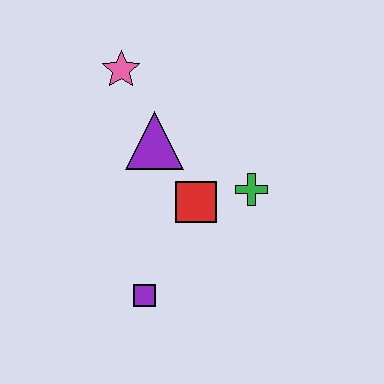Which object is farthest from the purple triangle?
The purple square is farthest from the purple triangle.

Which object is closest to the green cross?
The red square is closest to the green cross.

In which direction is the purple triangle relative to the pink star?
The purple triangle is below the pink star.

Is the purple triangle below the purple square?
No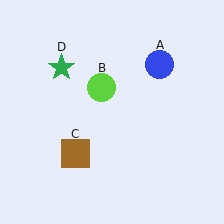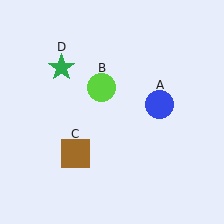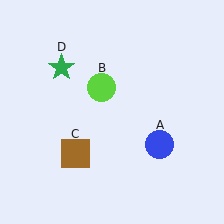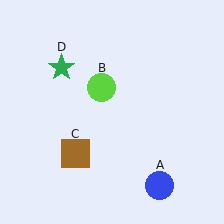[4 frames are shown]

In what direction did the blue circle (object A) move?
The blue circle (object A) moved down.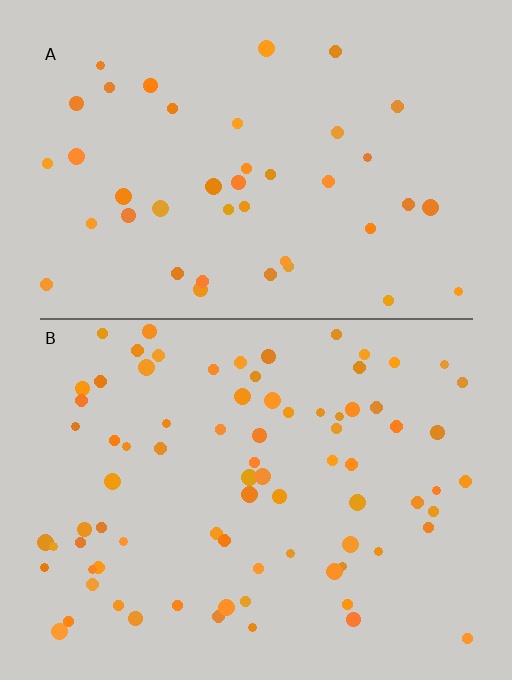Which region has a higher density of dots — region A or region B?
B (the bottom).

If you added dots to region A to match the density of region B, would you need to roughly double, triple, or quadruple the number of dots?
Approximately double.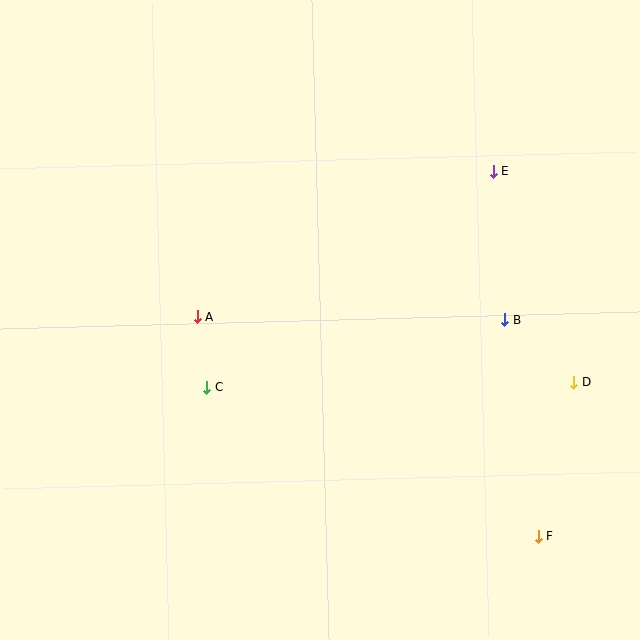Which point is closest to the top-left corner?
Point A is closest to the top-left corner.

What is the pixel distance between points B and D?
The distance between B and D is 93 pixels.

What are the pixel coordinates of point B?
Point B is at (505, 320).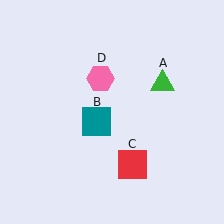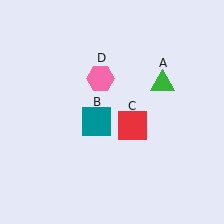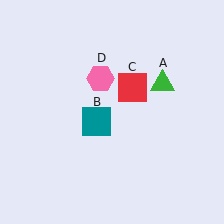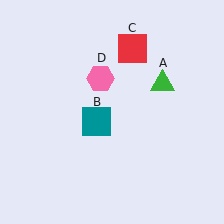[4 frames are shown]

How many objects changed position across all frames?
1 object changed position: red square (object C).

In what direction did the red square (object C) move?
The red square (object C) moved up.